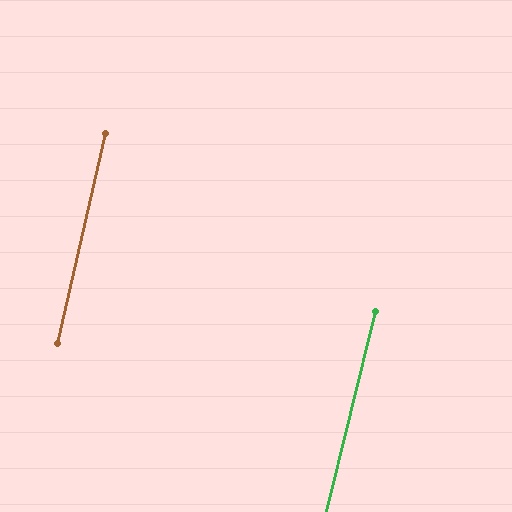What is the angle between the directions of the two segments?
Approximately 1 degree.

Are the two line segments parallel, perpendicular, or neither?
Parallel — their directions differ by only 0.9°.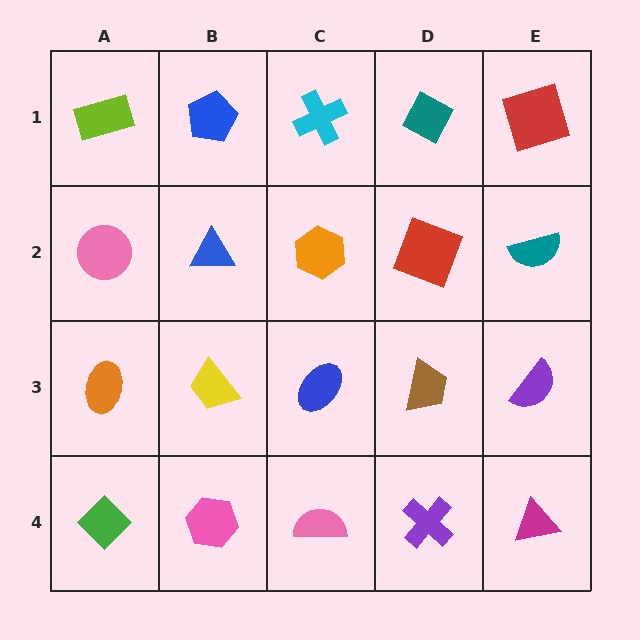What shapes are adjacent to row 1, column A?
A pink circle (row 2, column A), a blue pentagon (row 1, column B).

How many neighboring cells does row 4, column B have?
3.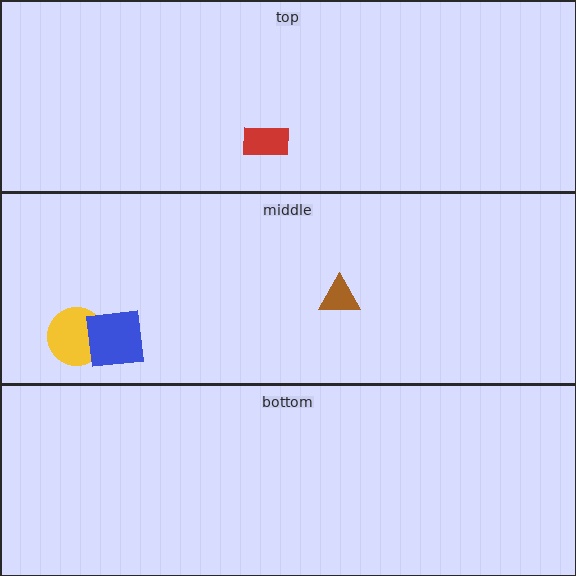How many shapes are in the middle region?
3.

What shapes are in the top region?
The red rectangle.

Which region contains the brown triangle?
The middle region.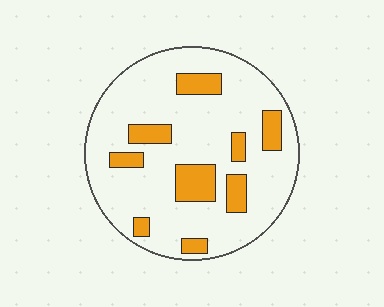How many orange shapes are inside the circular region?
9.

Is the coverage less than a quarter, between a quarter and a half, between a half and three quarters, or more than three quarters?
Less than a quarter.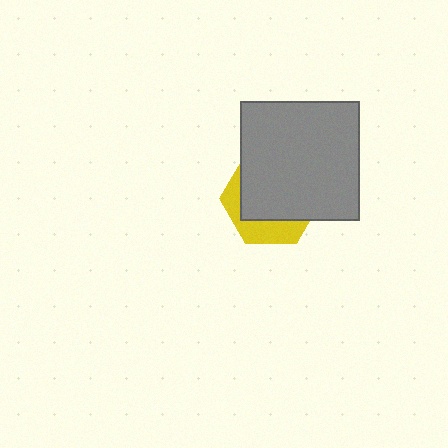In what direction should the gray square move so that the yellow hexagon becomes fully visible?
The gray square should move up. That is the shortest direction to clear the overlap and leave the yellow hexagon fully visible.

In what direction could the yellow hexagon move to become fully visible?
The yellow hexagon could move down. That would shift it out from behind the gray square entirely.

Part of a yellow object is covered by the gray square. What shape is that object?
It is a hexagon.